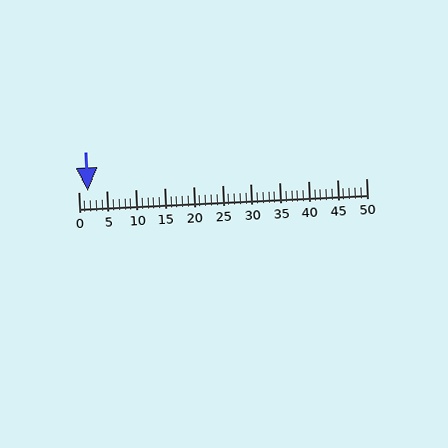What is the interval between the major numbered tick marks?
The major tick marks are spaced 5 units apart.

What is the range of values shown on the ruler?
The ruler shows values from 0 to 50.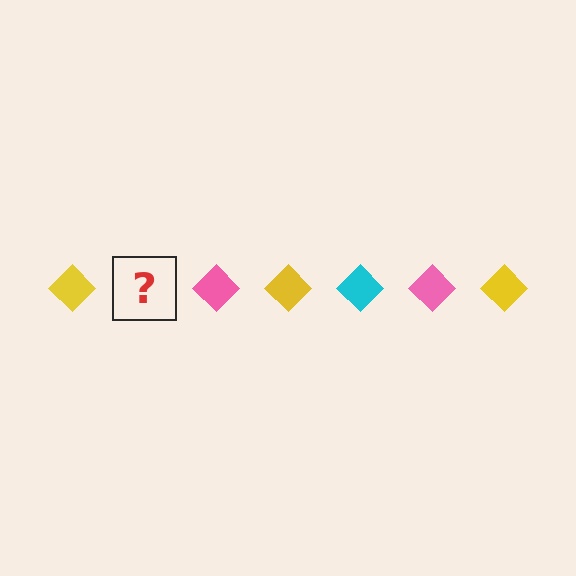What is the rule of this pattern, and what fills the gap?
The rule is that the pattern cycles through yellow, cyan, pink diamonds. The gap should be filled with a cyan diamond.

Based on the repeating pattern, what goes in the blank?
The blank should be a cyan diamond.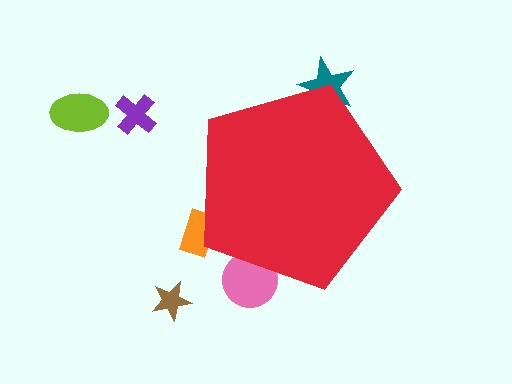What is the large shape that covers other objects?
A red pentagon.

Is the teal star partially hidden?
Yes, the teal star is partially hidden behind the red pentagon.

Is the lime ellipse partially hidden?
No, the lime ellipse is fully visible.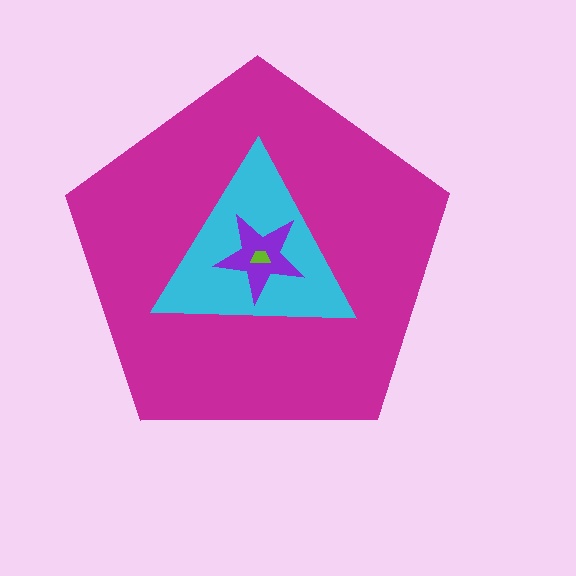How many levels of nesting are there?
4.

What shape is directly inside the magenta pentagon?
The cyan triangle.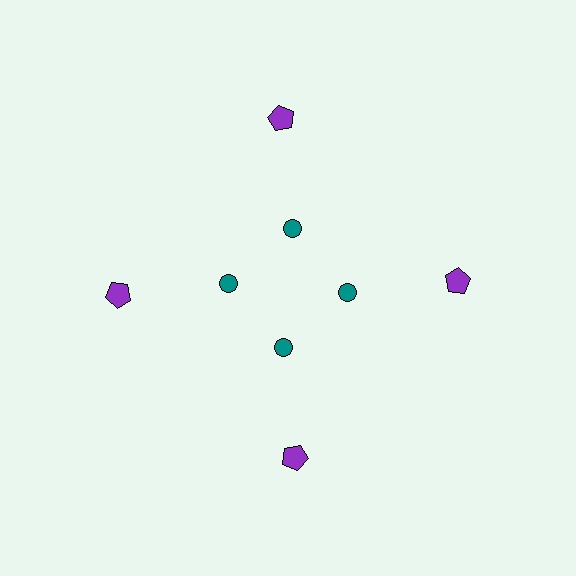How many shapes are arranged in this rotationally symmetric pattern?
There are 8 shapes, arranged in 4 groups of 2.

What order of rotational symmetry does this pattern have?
This pattern has 4-fold rotational symmetry.